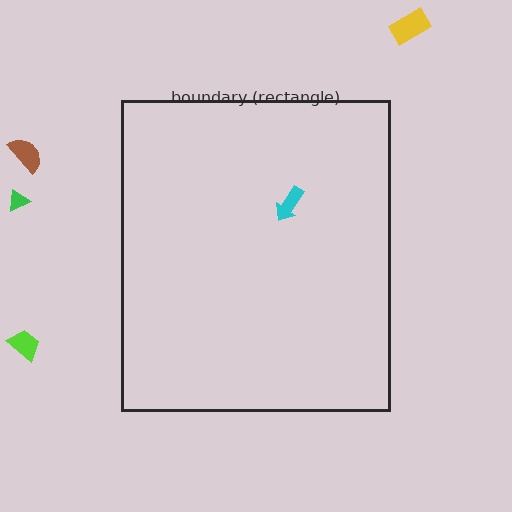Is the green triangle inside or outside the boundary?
Outside.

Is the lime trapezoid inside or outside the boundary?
Outside.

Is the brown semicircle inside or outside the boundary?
Outside.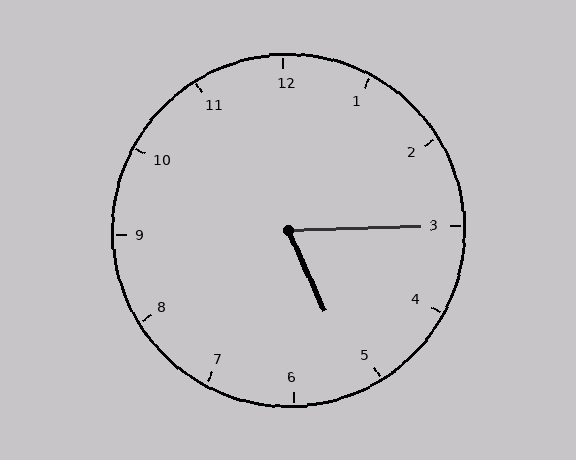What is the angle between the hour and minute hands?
Approximately 68 degrees.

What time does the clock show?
5:15.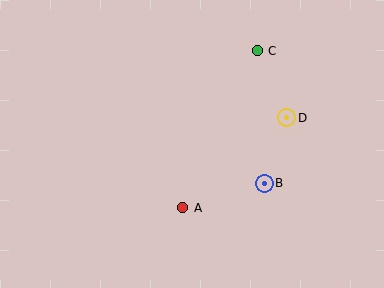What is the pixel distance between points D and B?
The distance between D and B is 69 pixels.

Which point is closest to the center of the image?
Point A at (183, 208) is closest to the center.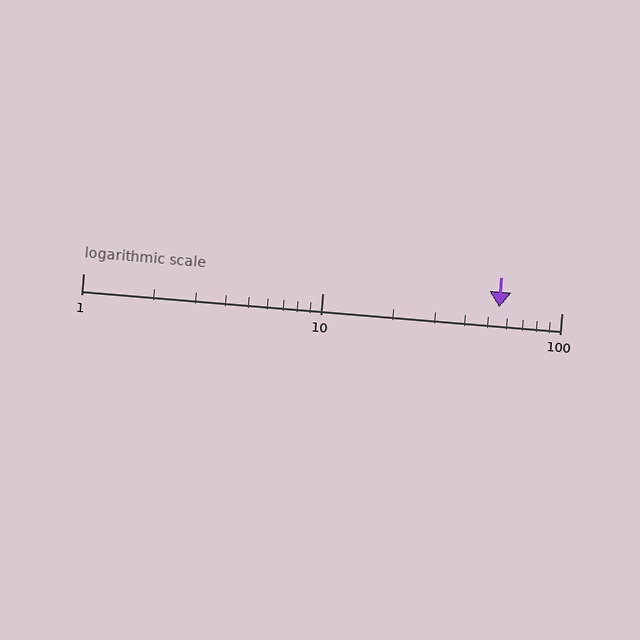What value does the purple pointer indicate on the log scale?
The pointer indicates approximately 55.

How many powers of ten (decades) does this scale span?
The scale spans 2 decades, from 1 to 100.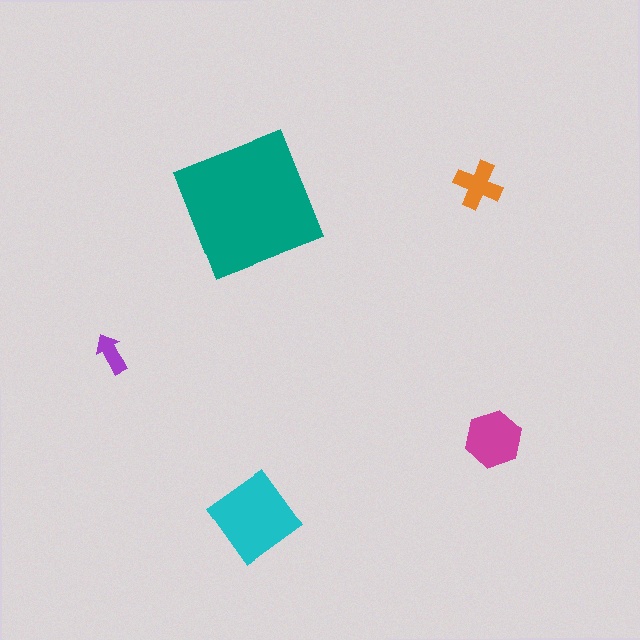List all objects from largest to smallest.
The teal square, the cyan diamond, the magenta hexagon, the orange cross, the purple arrow.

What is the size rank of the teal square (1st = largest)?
1st.